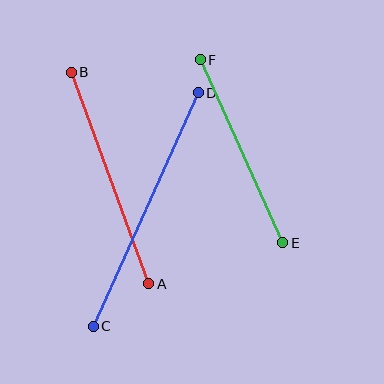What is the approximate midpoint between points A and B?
The midpoint is at approximately (110, 178) pixels.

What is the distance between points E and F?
The distance is approximately 201 pixels.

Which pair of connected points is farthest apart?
Points C and D are farthest apart.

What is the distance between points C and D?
The distance is approximately 256 pixels.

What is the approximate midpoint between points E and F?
The midpoint is at approximately (242, 151) pixels.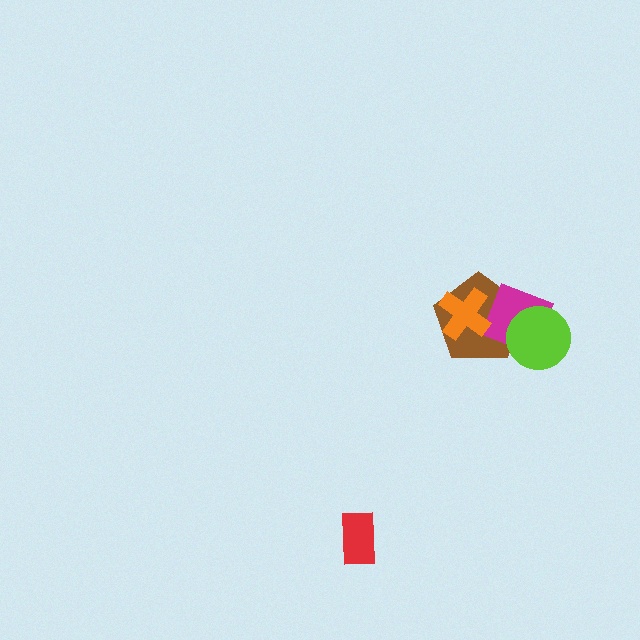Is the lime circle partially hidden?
No, no other shape covers it.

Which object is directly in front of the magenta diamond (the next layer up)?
The orange cross is directly in front of the magenta diamond.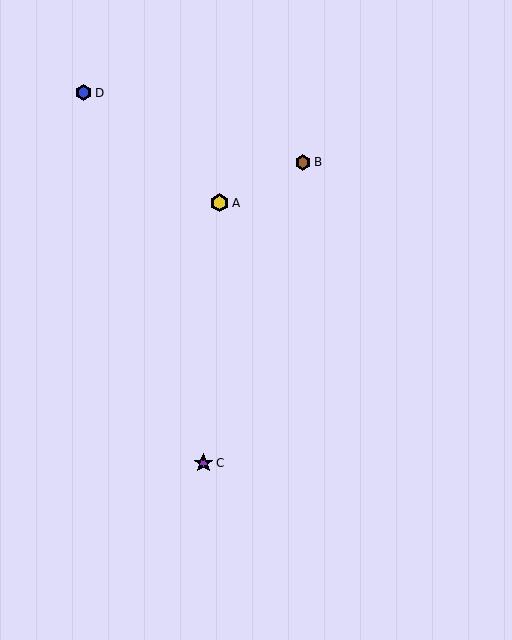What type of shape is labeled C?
Shape C is a purple star.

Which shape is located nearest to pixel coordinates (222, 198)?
The yellow hexagon (labeled A) at (220, 203) is nearest to that location.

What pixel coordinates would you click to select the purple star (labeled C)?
Click at (203, 463) to select the purple star C.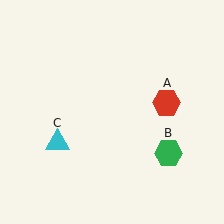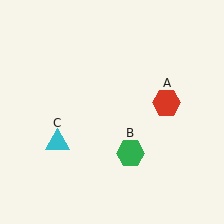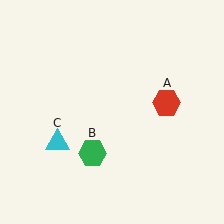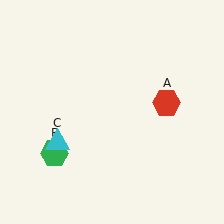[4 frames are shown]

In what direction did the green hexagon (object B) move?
The green hexagon (object B) moved left.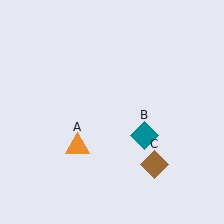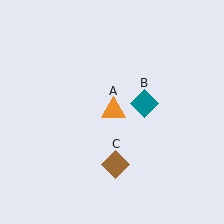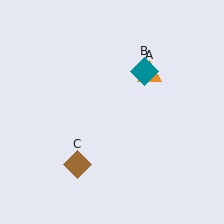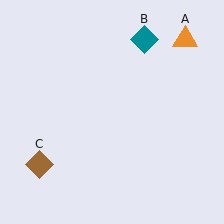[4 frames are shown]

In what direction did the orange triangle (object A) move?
The orange triangle (object A) moved up and to the right.